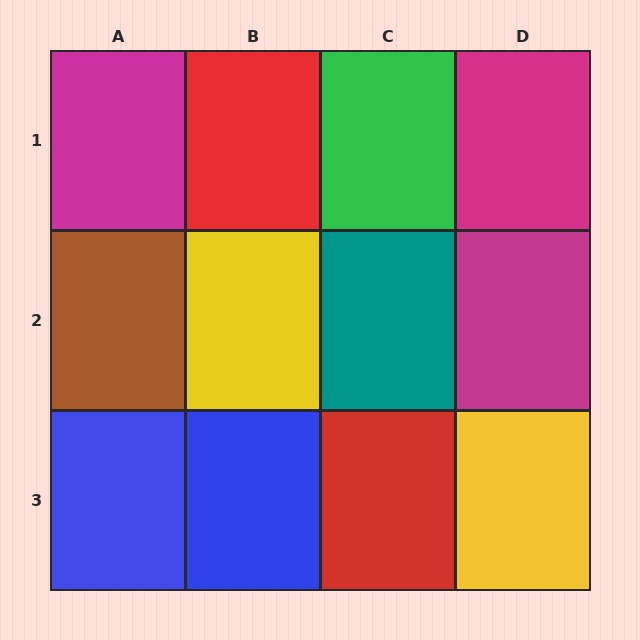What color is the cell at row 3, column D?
Yellow.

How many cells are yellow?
2 cells are yellow.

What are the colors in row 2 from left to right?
Brown, yellow, teal, magenta.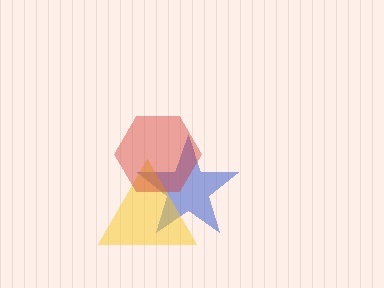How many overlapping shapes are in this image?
There are 3 overlapping shapes in the image.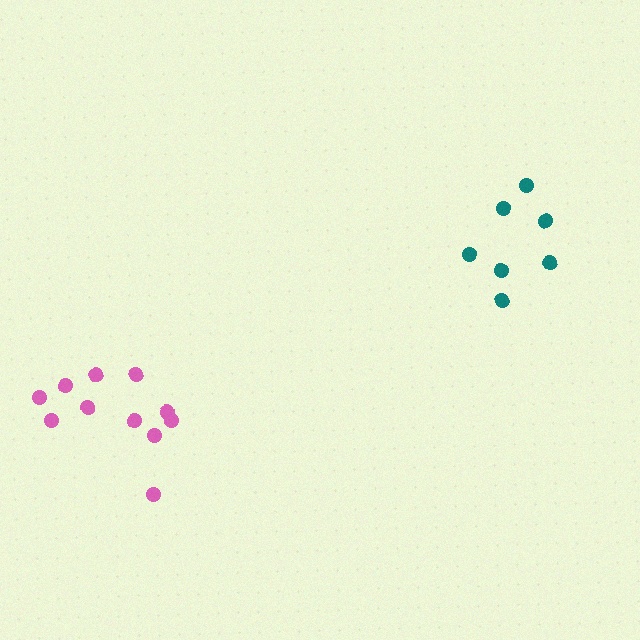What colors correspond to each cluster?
The clusters are colored: pink, teal.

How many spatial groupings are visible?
There are 2 spatial groupings.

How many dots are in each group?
Group 1: 11 dots, Group 2: 7 dots (18 total).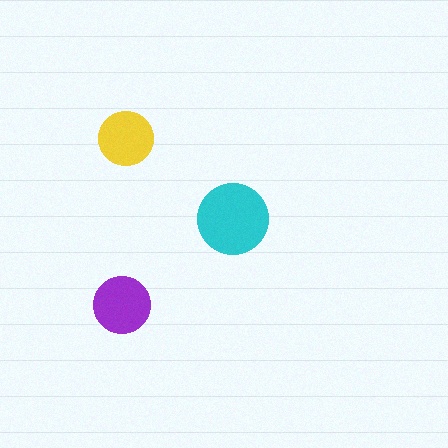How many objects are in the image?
There are 3 objects in the image.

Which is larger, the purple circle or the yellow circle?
The purple one.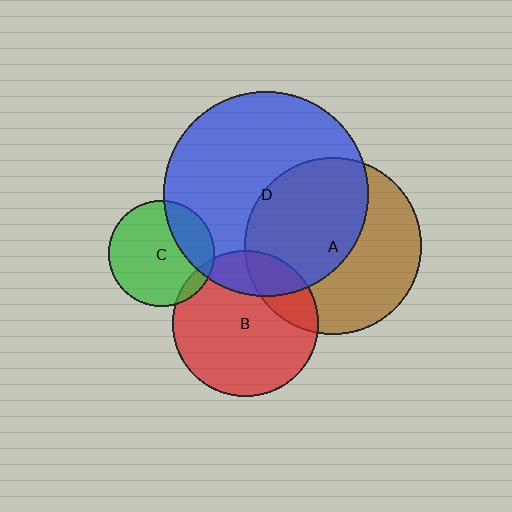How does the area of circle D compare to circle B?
Approximately 2.0 times.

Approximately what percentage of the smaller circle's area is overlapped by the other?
Approximately 25%.